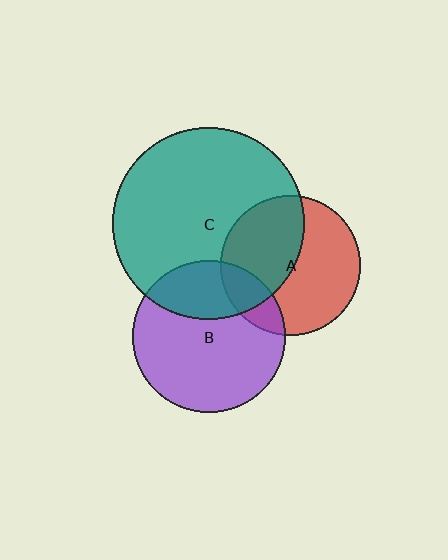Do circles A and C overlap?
Yes.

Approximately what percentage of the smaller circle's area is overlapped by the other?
Approximately 45%.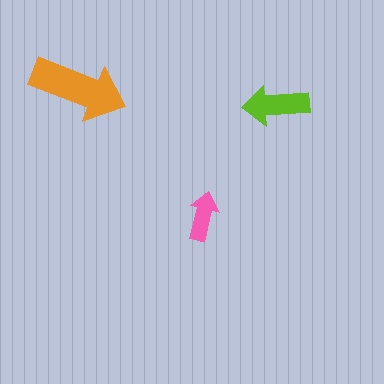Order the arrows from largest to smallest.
the orange one, the lime one, the pink one.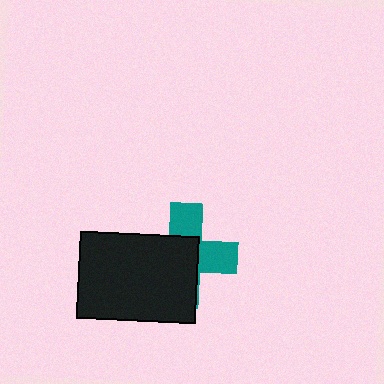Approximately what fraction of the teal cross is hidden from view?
Roughly 59% of the teal cross is hidden behind the black rectangle.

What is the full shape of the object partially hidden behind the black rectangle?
The partially hidden object is a teal cross.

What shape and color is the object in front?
The object in front is a black rectangle.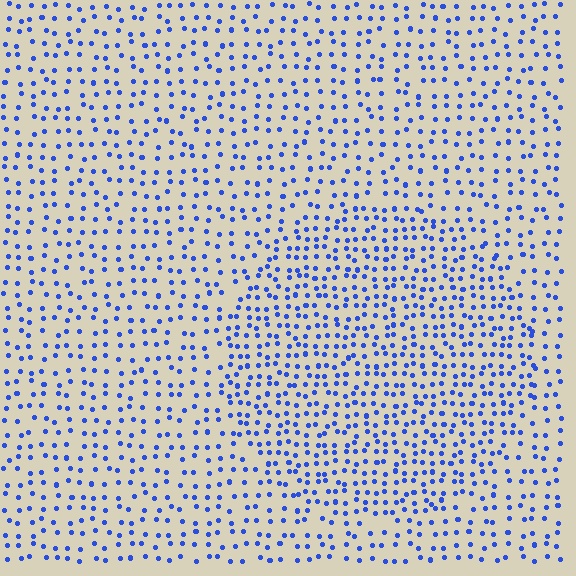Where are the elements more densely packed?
The elements are more densely packed inside the circle boundary.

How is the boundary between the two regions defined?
The boundary is defined by a change in element density (approximately 1.7x ratio). All elements are the same color, size, and shape.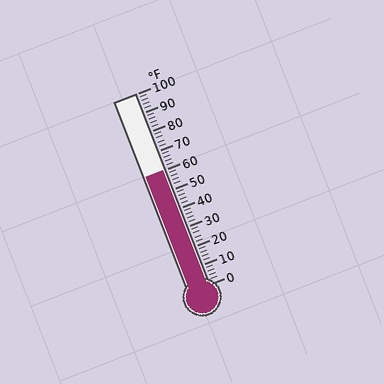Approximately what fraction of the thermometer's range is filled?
The thermometer is filled to approximately 60% of its range.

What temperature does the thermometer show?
The thermometer shows approximately 60°F.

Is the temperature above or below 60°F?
The temperature is at 60°F.